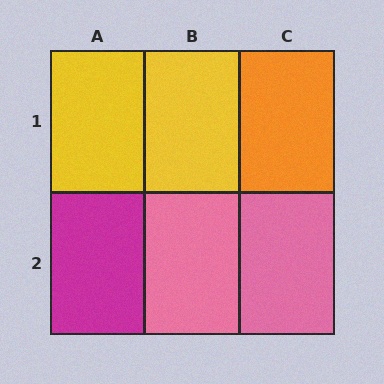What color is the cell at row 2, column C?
Pink.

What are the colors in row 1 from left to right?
Yellow, yellow, orange.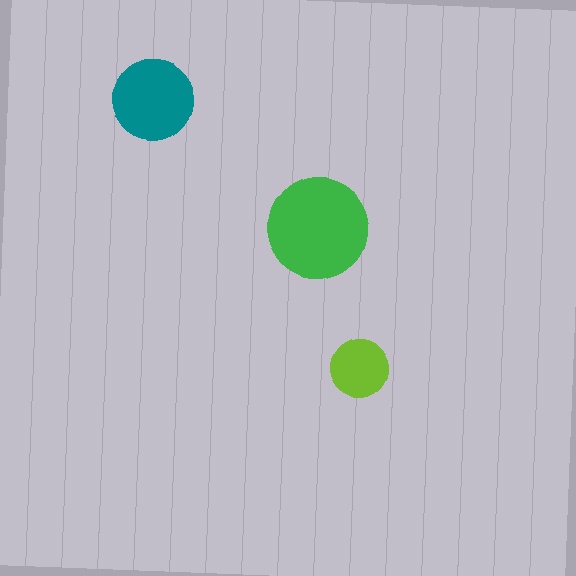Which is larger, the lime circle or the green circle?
The green one.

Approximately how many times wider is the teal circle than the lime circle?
About 1.5 times wider.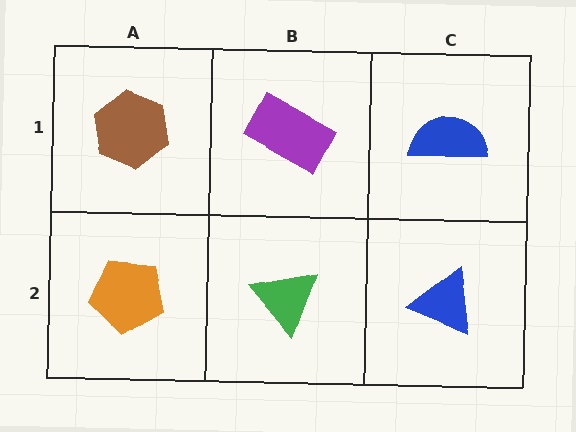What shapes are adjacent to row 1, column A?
An orange pentagon (row 2, column A), a purple rectangle (row 1, column B).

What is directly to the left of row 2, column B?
An orange pentagon.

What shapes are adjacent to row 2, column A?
A brown hexagon (row 1, column A), a green triangle (row 2, column B).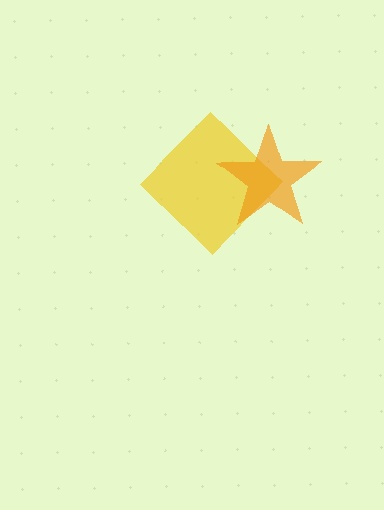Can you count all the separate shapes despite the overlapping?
Yes, there are 2 separate shapes.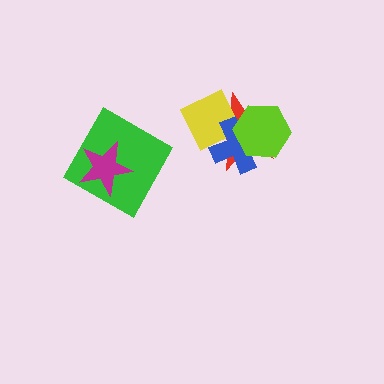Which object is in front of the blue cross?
The lime hexagon is in front of the blue cross.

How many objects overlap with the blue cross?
3 objects overlap with the blue cross.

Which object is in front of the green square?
The magenta star is in front of the green square.